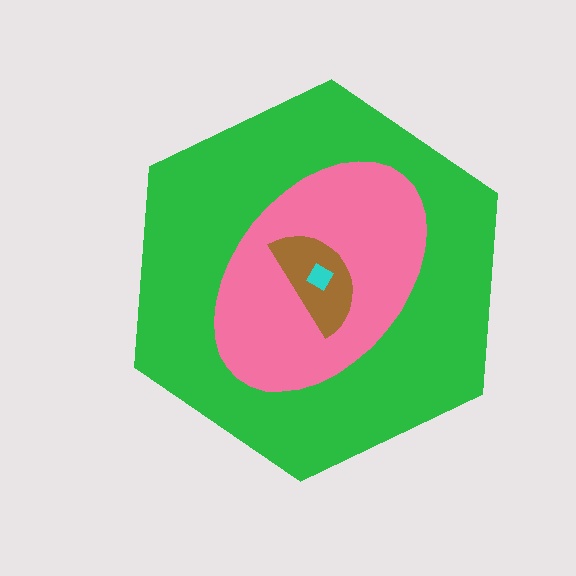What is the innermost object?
The cyan diamond.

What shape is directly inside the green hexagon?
The pink ellipse.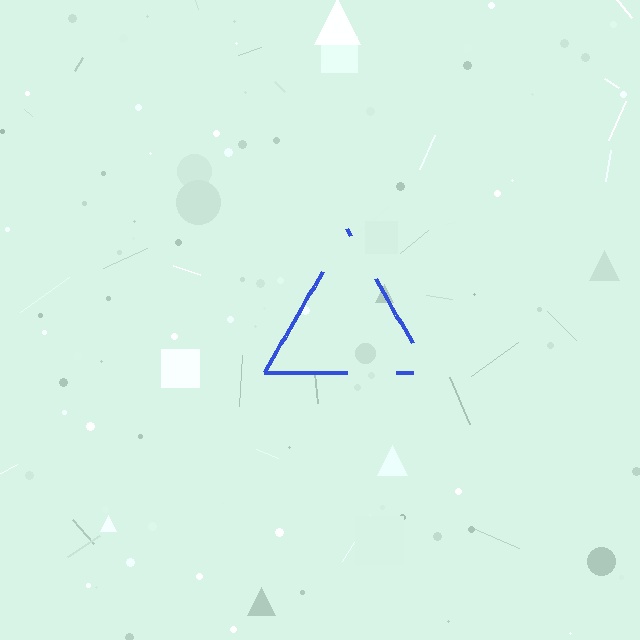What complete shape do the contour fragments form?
The contour fragments form a triangle.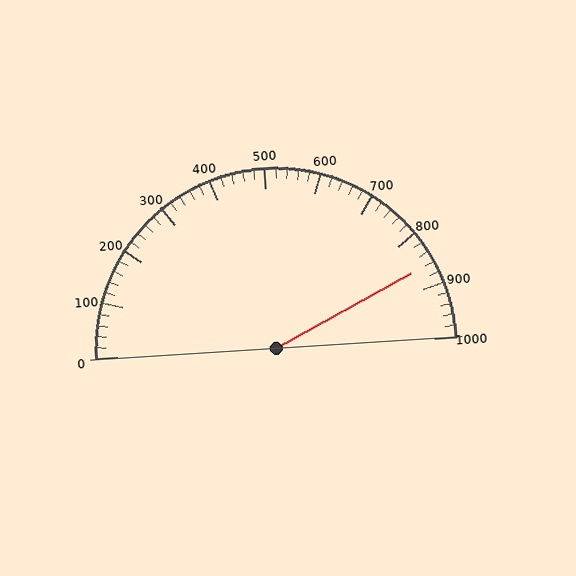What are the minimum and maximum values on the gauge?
The gauge ranges from 0 to 1000.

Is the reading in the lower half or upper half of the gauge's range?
The reading is in the upper half of the range (0 to 1000).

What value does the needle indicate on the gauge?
The needle indicates approximately 860.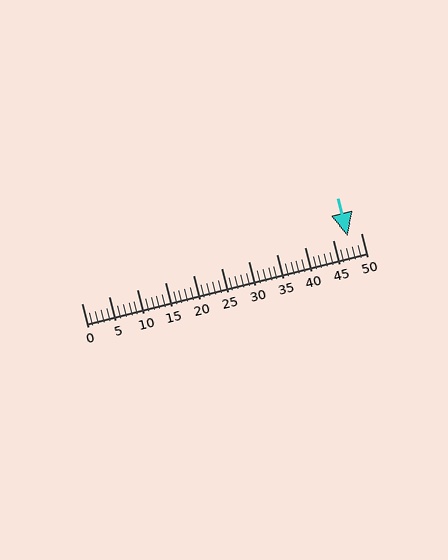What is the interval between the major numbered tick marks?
The major tick marks are spaced 5 units apart.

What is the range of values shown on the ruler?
The ruler shows values from 0 to 50.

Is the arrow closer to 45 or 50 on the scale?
The arrow is closer to 50.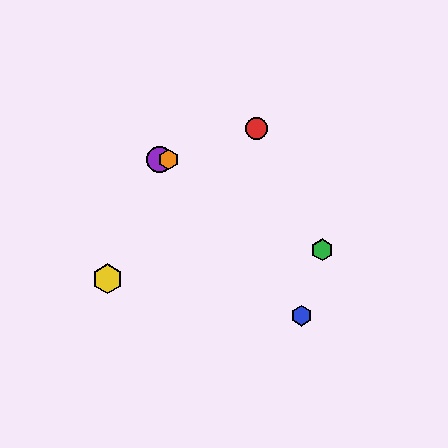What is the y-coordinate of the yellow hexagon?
The yellow hexagon is at y≈279.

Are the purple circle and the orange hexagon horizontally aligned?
Yes, both are at y≈160.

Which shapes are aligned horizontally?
The purple circle, the orange hexagon are aligned horizontally.